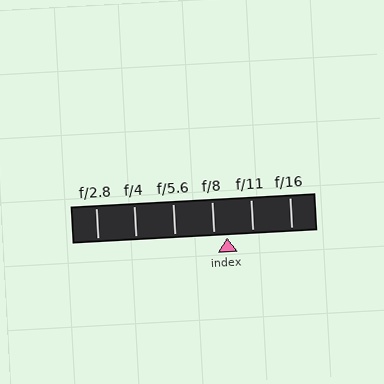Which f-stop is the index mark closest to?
The index mark is closest to f/8.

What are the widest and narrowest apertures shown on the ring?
The widest aperture shown is f/2.8 and the narrowest is f/16.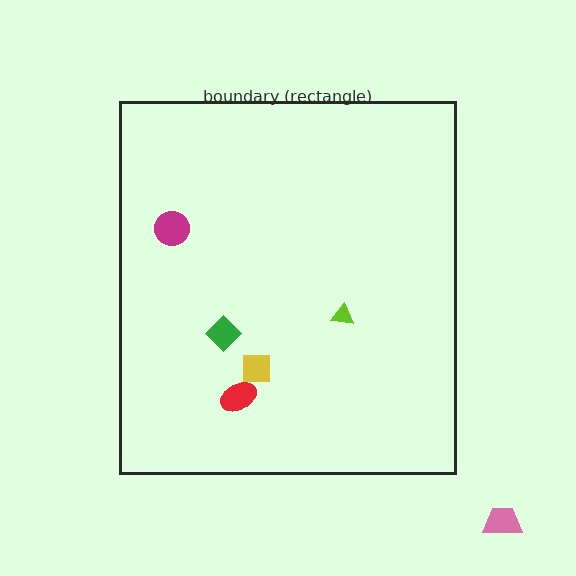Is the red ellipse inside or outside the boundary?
Inside.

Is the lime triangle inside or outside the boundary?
Inside.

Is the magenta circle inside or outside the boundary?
Inside.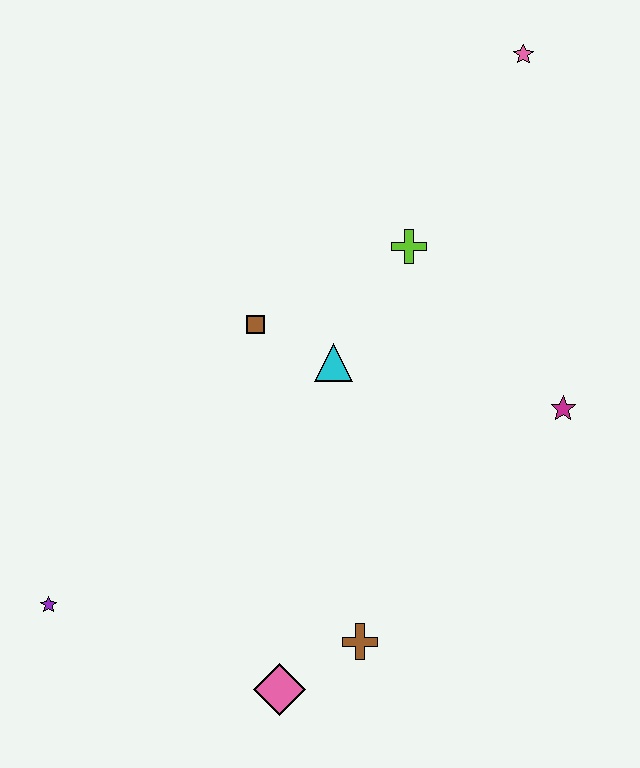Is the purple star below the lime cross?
Yes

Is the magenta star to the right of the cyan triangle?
Yes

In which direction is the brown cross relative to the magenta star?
The brown cross is below the magenta star.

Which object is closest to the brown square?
The cyan triangle is closest to the brown square.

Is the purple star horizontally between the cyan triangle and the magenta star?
No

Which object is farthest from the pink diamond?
The pink star is farthest from the pink diamond.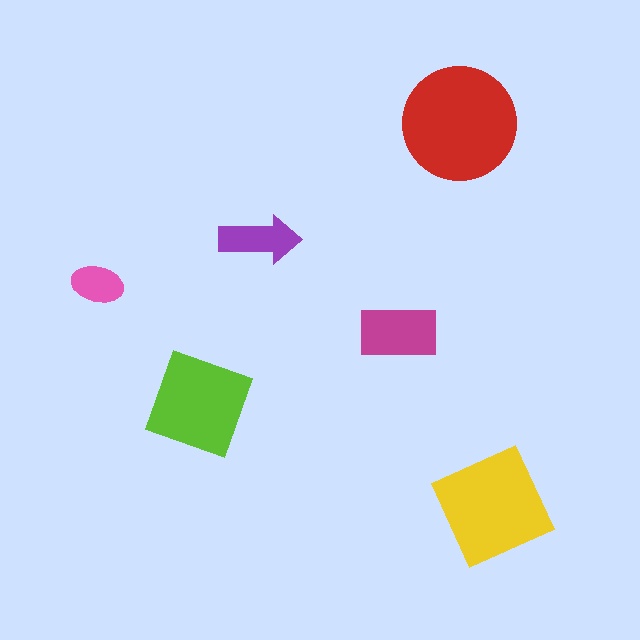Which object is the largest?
The red circle.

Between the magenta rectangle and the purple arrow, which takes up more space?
The magenta rectangle.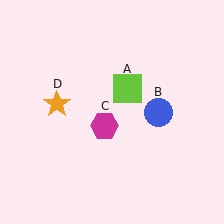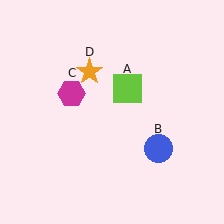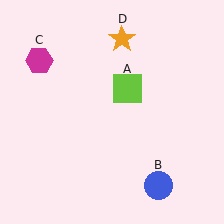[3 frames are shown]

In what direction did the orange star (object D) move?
The orange star (object D) moved up and to the right.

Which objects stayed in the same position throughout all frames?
Lime square (object A) remained stationary.